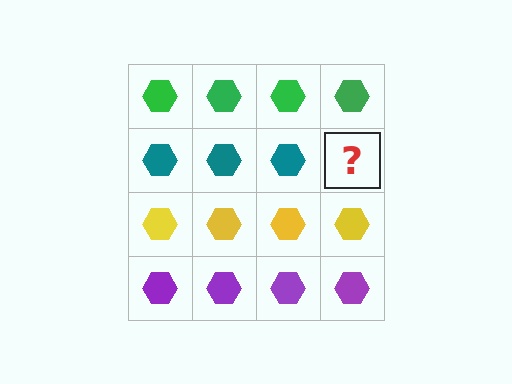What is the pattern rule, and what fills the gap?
The rule is that each row has a consistent color. The gap should be filled with a teal hexagon.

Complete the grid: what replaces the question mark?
The question mark should be replaced with a teal hexagon.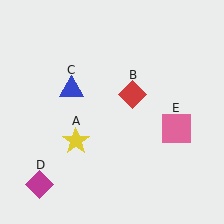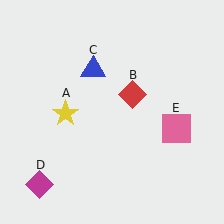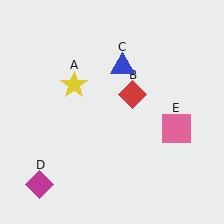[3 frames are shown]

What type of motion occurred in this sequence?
The yellow star (object A), blue triangle (object C) rotated clockwise around the center of the scene.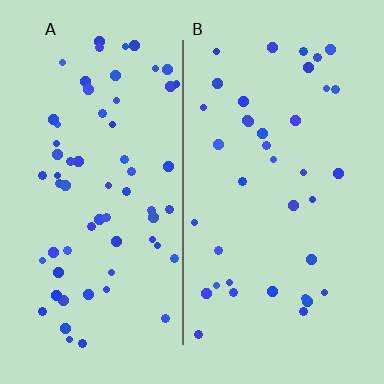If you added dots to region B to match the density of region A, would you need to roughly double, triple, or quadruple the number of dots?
Approximately double.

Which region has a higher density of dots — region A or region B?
A (the left).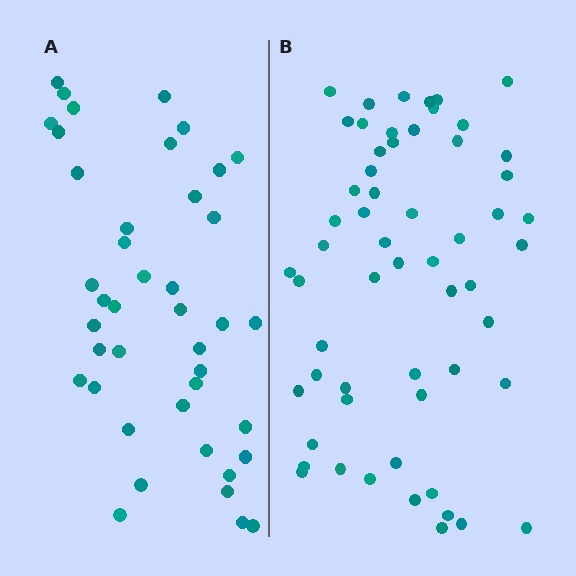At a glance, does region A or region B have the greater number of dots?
Region B (the right region) has more dots.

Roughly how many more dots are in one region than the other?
Region B has approximately 15 more dots than region A.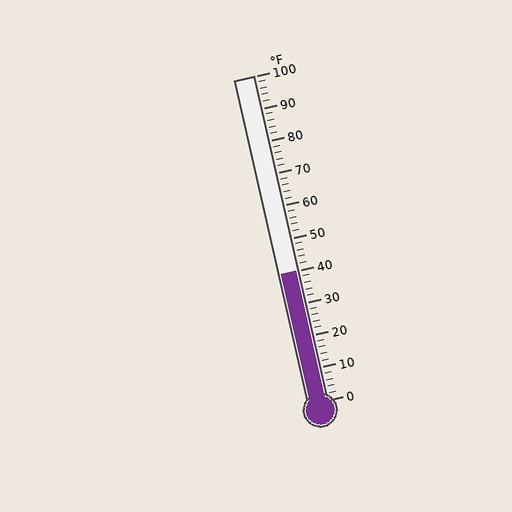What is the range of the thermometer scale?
The thermometer scale ranges from 0°F to 100°F.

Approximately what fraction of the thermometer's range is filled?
The thermometer is filled to approximately 40% of its range.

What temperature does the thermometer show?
The thermometer shows approximately 40°F.